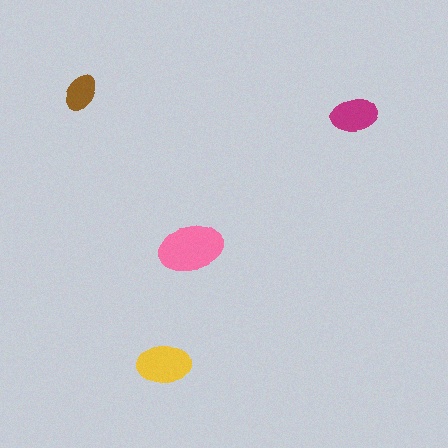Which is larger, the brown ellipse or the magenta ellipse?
The magenta one.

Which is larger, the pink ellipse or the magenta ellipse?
The pink one.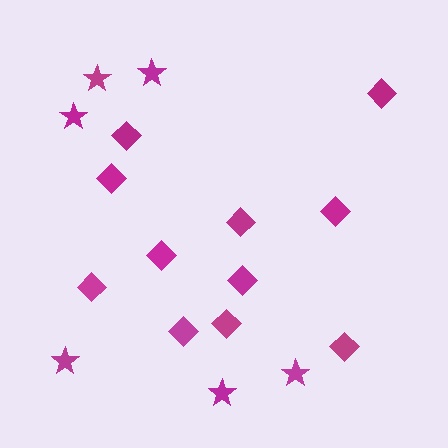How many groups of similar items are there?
There are 2 groups: one group of stars (6) and one group of diamonds (11).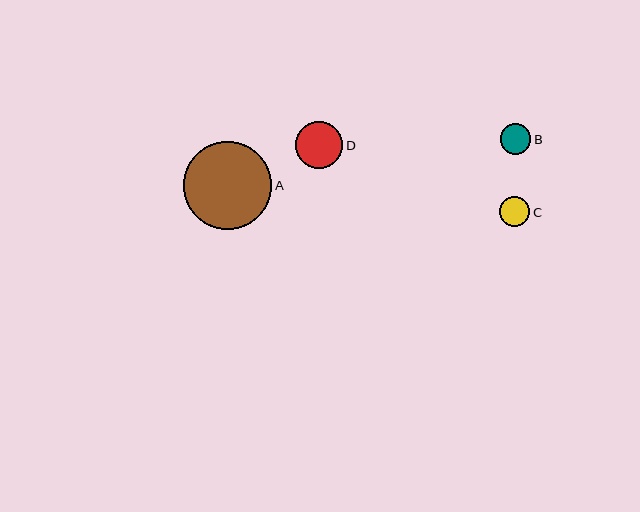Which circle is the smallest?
Circle C is the smallest with a size of approximately 30 pixels.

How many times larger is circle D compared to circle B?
Circle D is approximately 1.5 times the size of circle B.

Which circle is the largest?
Circle A is the largest with a size of approximately 89 pixels.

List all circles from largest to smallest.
From largest to smallest: A, D, B, C.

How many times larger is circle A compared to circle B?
Circle A is approximately 2.9 times the size of circle B.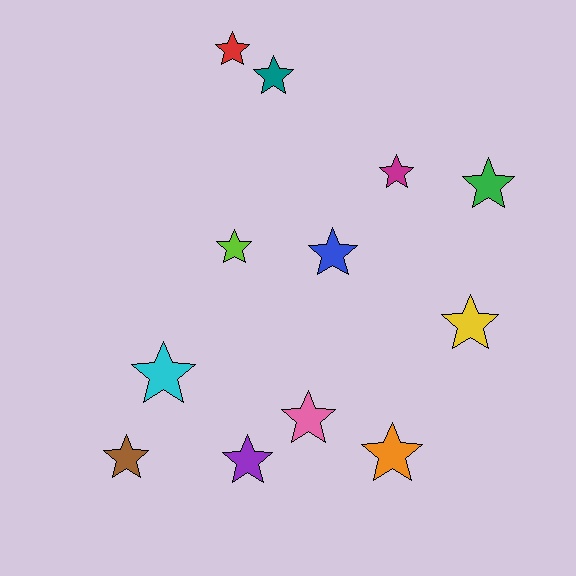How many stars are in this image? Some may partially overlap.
There are 12 stars.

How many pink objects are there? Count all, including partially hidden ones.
There is 1 pink object.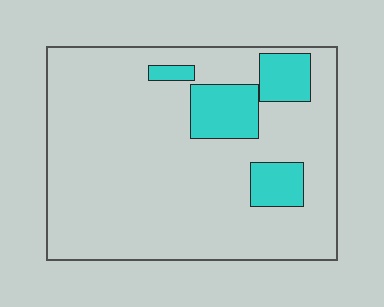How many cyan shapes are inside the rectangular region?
4.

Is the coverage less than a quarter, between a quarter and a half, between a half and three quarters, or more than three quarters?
Less than a quarter.